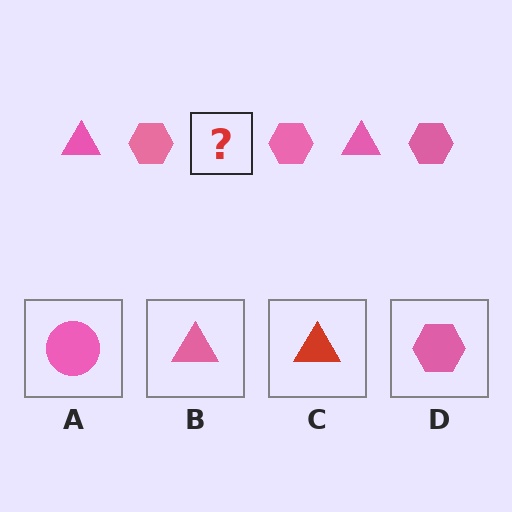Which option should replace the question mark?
Option B.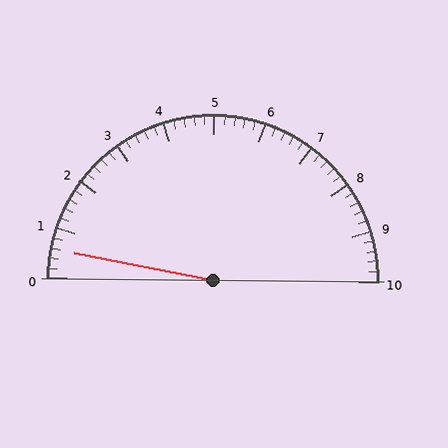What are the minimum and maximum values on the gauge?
The gauge ranges from 0 to 10.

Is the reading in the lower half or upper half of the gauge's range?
The reading is in the lower half of the range (0 to 10).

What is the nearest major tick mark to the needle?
The nearest major tick mark is 1.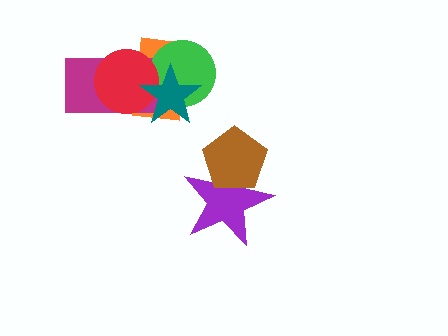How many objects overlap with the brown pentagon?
1 object overlaps with the brown pentagon.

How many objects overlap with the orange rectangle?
4 objects overlap with the orange rectangle.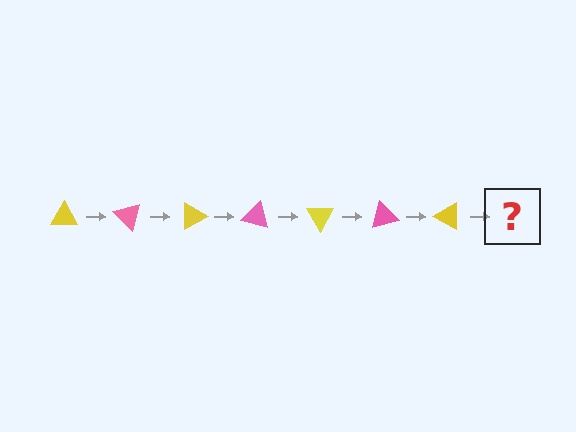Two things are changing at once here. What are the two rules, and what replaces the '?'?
The two rules are that it rotates 45 degrees each step and the color cycles through yellow and pink. The '?' should be a pink triangle, rotated 315 degrees from the start.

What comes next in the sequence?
The next element should be a pink triangle, rotated 315 degrees from the start.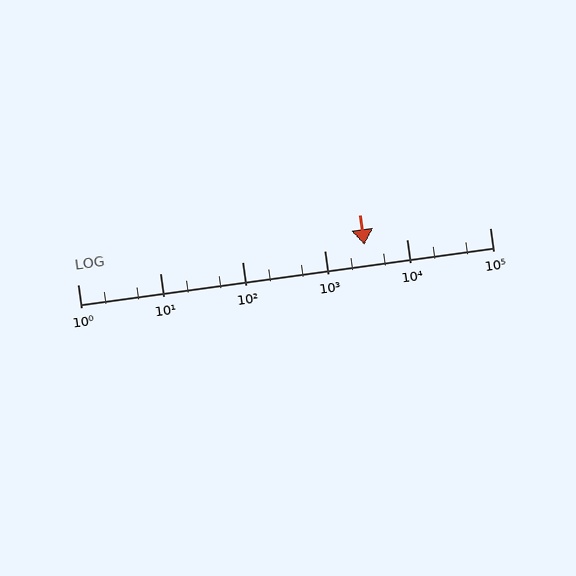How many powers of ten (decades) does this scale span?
The scale spans 5 decades, from 1 to 100000.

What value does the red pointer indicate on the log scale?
The pointer indicates approximately 3000.